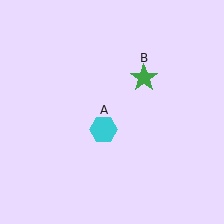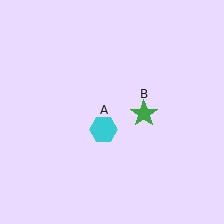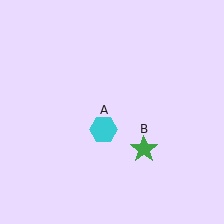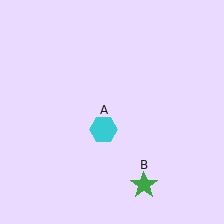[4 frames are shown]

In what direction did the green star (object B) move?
The green star (object B) moved down.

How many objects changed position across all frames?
1 object changed position: green star (object B).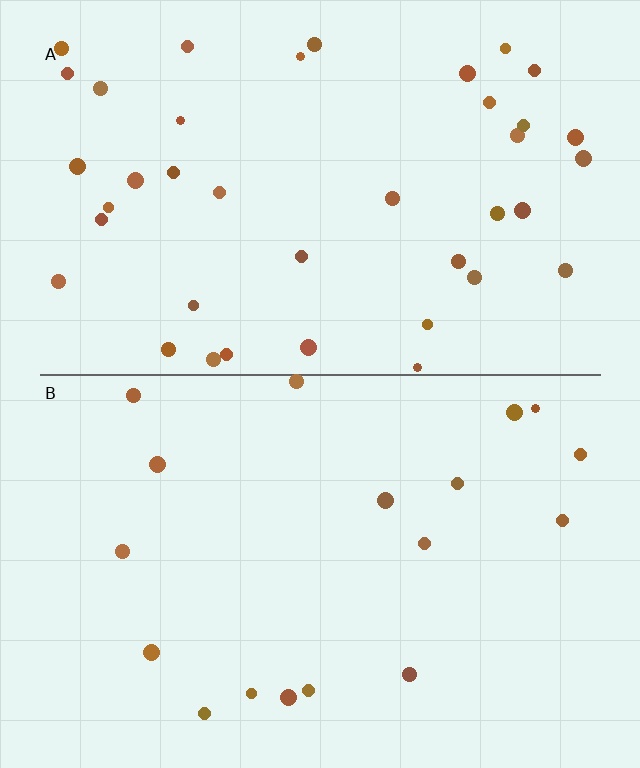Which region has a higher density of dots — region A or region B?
A (the top).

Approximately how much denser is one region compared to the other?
Approximately 2.2× — region A over region B.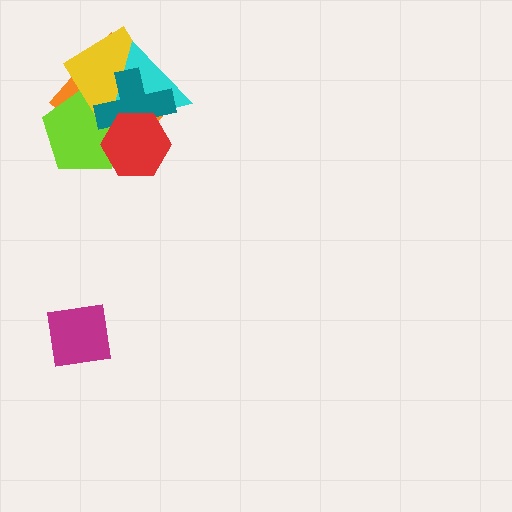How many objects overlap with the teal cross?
5 objects overlap with the teal cross.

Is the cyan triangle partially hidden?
Yes, it is partially covered by another shape.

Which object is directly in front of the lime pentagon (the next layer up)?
The yellow diamond is directly in front of the lime pentagon.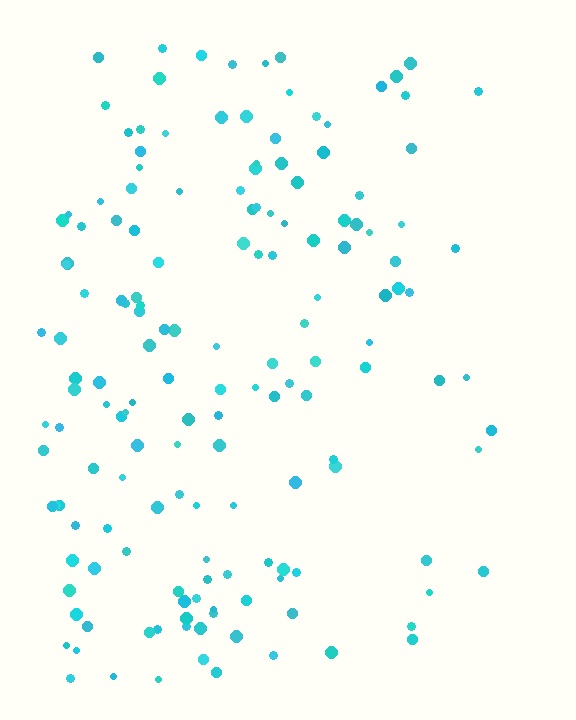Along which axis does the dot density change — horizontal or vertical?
Horizontal.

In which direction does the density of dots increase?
From right to left, with the left side densest.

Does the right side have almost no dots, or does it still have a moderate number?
Still a moderate number, just noticeably fewer than the left.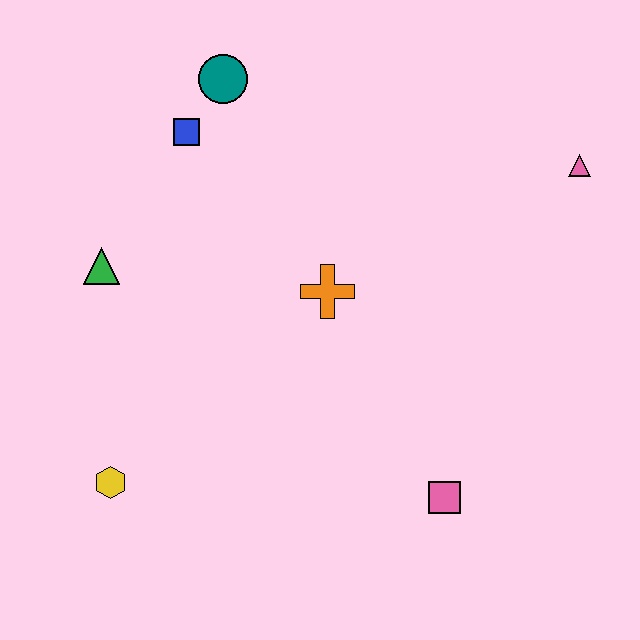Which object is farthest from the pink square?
The teal circle is farthest from the pink square.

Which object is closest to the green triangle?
The blue square is closest to the green triangle.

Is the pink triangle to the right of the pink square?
Yes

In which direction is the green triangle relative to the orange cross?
The green triangle is to the left of the orange cross.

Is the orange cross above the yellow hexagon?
Yes